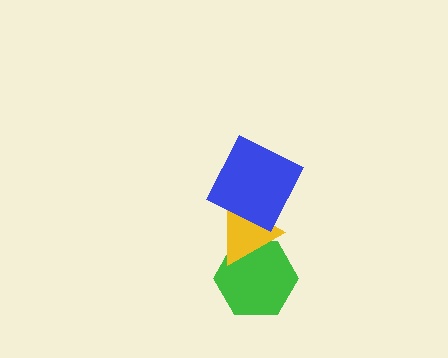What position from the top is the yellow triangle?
The yellow triangle is 2nd from the top.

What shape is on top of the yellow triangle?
The blue square is on top of the yellow triangle.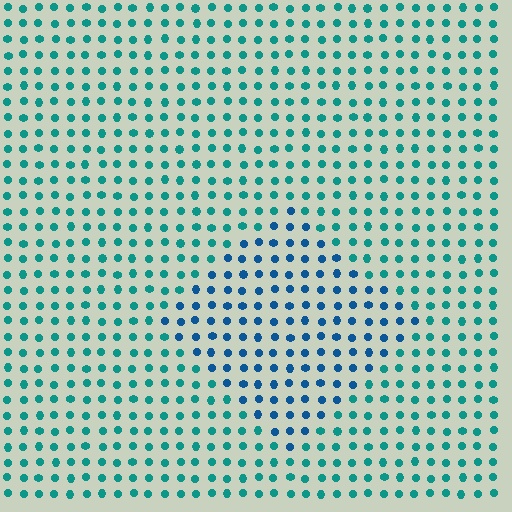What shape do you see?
I see a diamond.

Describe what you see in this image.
The image is filled with small teal elements in a uniform arrangement. A diamond-shaped region is visible where the elements are tinted to a slightly different hue, forming a subtle color boundary.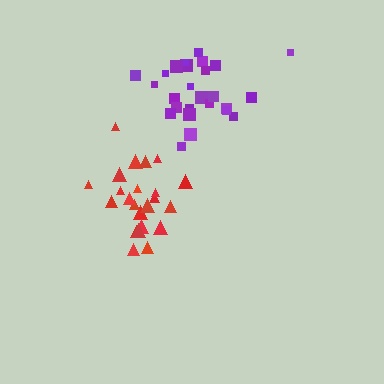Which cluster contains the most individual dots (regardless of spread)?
Purple (27).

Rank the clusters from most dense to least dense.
red, purple.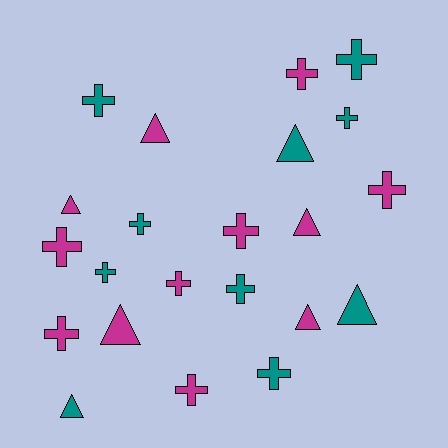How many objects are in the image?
There are 22 objects.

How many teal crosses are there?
There are 7 teal crosses.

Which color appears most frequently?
Magenta, with 12 objects.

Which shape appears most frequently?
Cross, with 14 objects.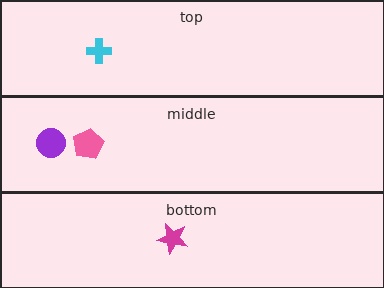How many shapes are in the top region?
1.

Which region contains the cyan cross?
The top region.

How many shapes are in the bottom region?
1.